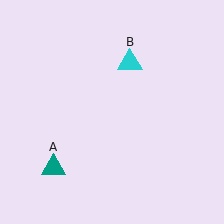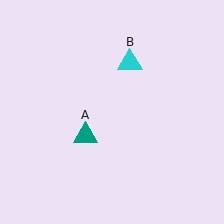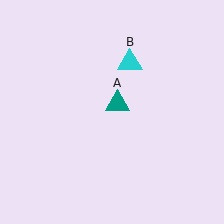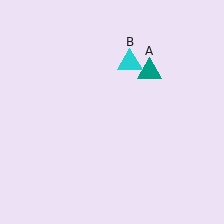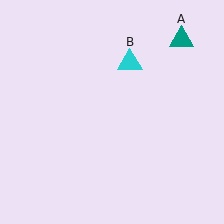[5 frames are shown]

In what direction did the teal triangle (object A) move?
The teal triangle (object A) moved up and to the right.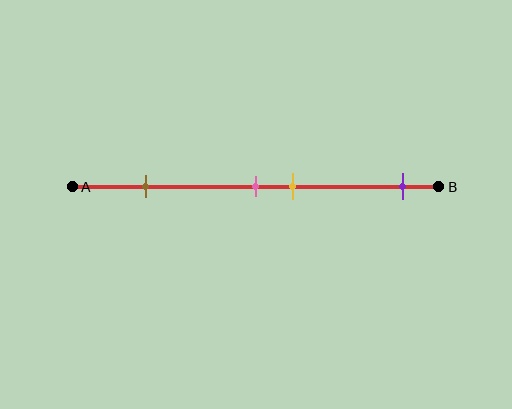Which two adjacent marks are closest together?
The pink and yellow marks are the closest adjacent pair.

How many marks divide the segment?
There are 4 marks dividing the segment.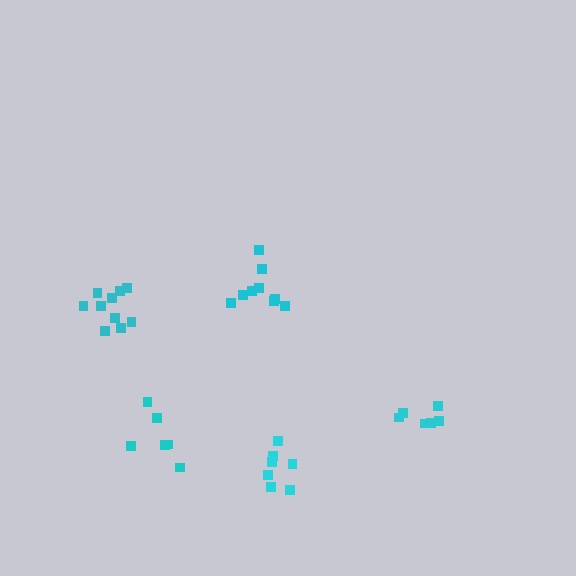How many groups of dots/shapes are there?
There are 5 groups.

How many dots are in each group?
Group 1: 9 dots, Group 2: 7 dots, Group 3: 10 dots, Group 4: 6 dots, Group 5: 6 dots (38 total).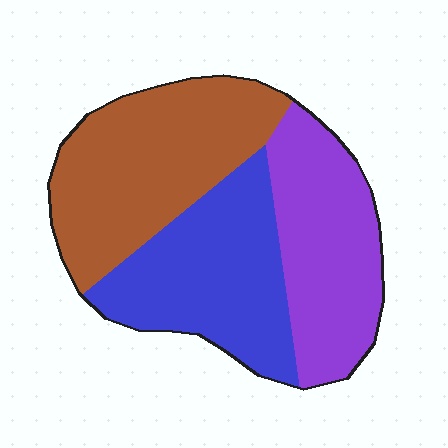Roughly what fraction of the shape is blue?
Blue takes up about one third (1/3) of the shape.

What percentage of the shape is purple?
Purple takes up between a sixth and a third of the shape.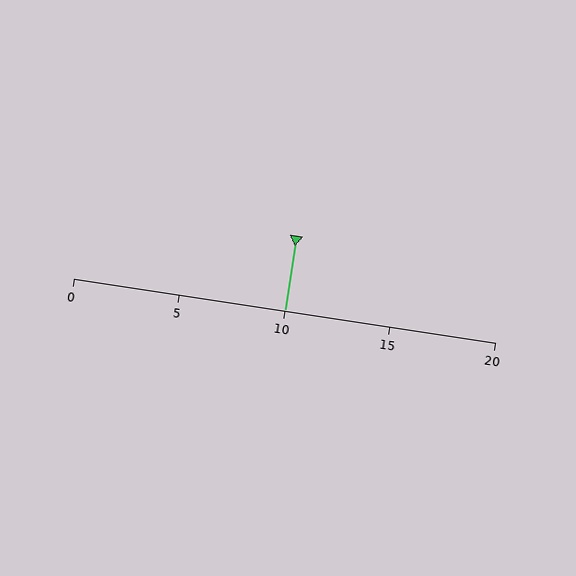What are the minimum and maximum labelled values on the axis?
The axis runs from 0 to 20.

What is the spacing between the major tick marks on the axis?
The major ticks are spaced 5 apart.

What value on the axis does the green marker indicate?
The marker indicates approximately 10.